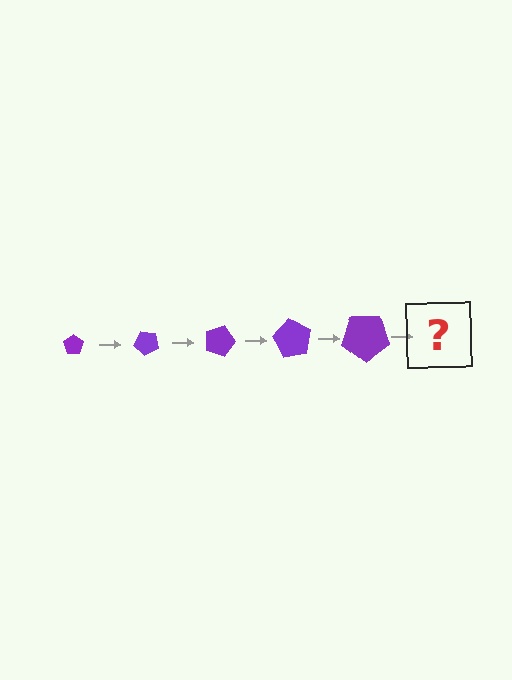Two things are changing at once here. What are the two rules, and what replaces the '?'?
The two rules are that the pentagon grows larger each step and it rotates 45 degrees each step. The '?' should be a pentagon, larger than the previous one and rotated 225 degrees from the start.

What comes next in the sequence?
The next element should be a pentagon, larger than the previous one and rotated 225 degrees from the start.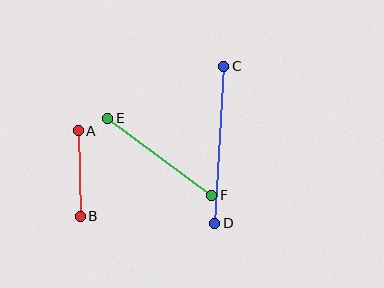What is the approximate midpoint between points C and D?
The midpoint is at approximately (219, 145) pixels.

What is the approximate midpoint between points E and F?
The midpoint is at approximately (160, 157) pixels.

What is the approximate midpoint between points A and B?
The midpoint is at approximately (79, 173) pixels.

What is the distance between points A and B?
The distance is approximately 86 pixels.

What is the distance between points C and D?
The distance is approximately 157 pixels.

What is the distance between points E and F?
The distance is approximately 129 pixels.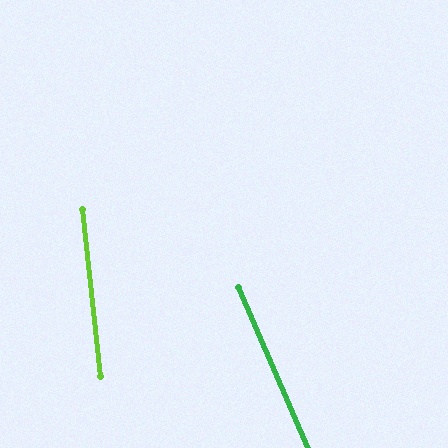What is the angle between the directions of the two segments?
Approximately 17 degrees.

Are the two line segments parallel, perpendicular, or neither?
Neither parallel nor perpendicular — they differ by about 17°.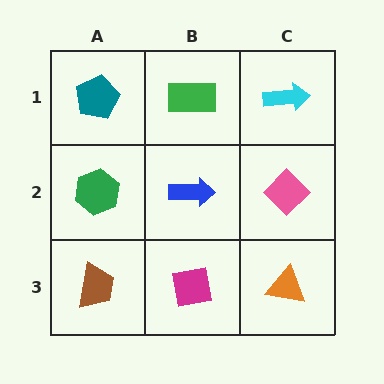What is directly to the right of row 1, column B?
A cyan arrow.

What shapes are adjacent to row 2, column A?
A teal pentagon (row 1, column A), a brown trapezoid (row 3, column A), a blue arrow (row 2, column B).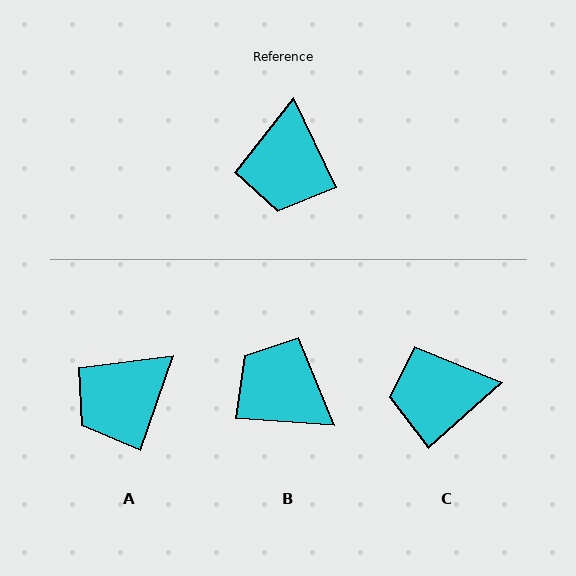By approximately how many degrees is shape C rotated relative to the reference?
Approximately 74 degrees clockwise.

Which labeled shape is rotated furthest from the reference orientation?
B, about 120 degrees away.